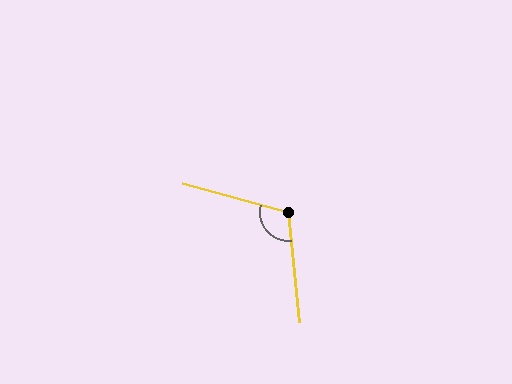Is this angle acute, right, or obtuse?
It is obtuse.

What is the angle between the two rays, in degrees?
Approximately 111 degrees.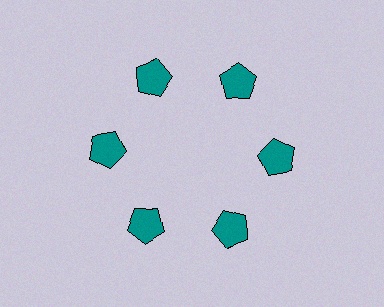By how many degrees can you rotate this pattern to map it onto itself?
The pattern maps onto itself every 60 degrees of rotation.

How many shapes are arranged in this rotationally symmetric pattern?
There are 6 shapes, arranged in 6 groups of 1.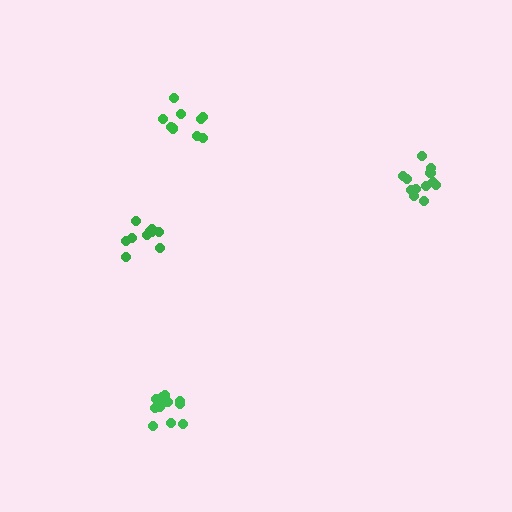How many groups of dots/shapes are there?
There are 4 groups.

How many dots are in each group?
Group 1: 9 dots, Group 2: 11 dots, Group 3: 12 dots, Group 4: 11 dots (43 total).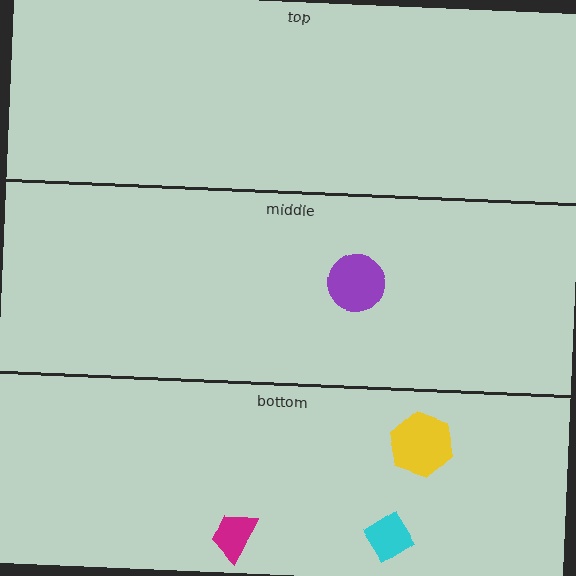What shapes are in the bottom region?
The magenta trapezoid, the cyan diamond, the yellow hexagon.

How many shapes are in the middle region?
1.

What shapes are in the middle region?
The purple circle.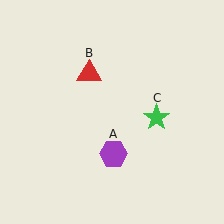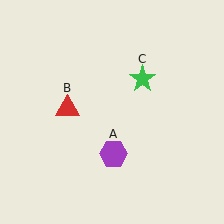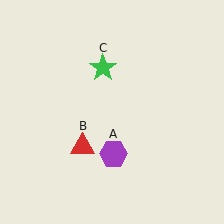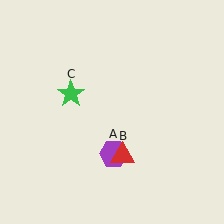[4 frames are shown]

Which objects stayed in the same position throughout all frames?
Purple hexagon (object A) remained stationary.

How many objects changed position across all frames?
2 objects changed position: red triangle (object B), green star (object C).